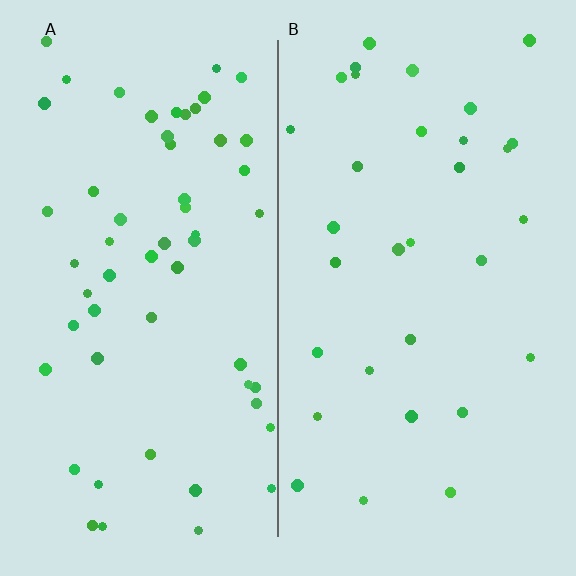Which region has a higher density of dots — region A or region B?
A (the left).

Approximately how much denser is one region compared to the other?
Approximately 1.8× — region A over region B.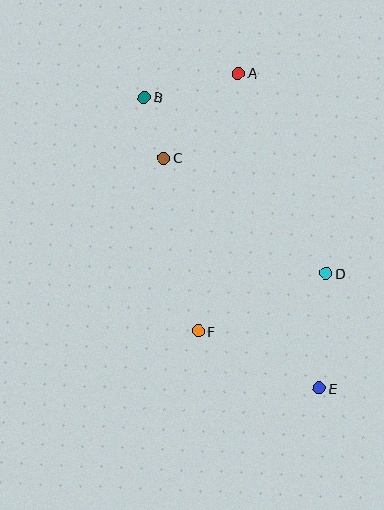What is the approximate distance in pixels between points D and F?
The distance between D and F is approximately 141 pixels.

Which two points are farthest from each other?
Points B and E are farthest from each other.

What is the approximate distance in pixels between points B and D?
The distance between B and D is approximately 253 pixels.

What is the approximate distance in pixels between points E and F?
The distance between E and F is approximately 134 pixels.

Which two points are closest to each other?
Points B and C are closest to each other.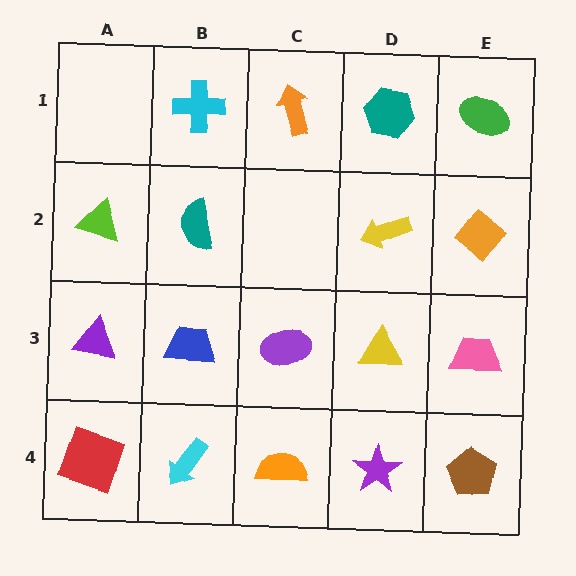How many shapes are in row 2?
4 shapes.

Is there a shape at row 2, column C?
No, that cell is empty.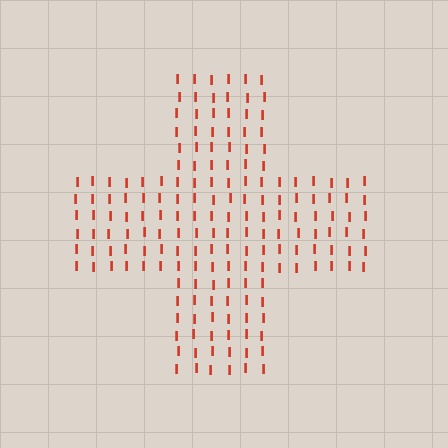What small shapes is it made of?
It is made of small letter I's.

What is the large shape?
The large shape is a cross.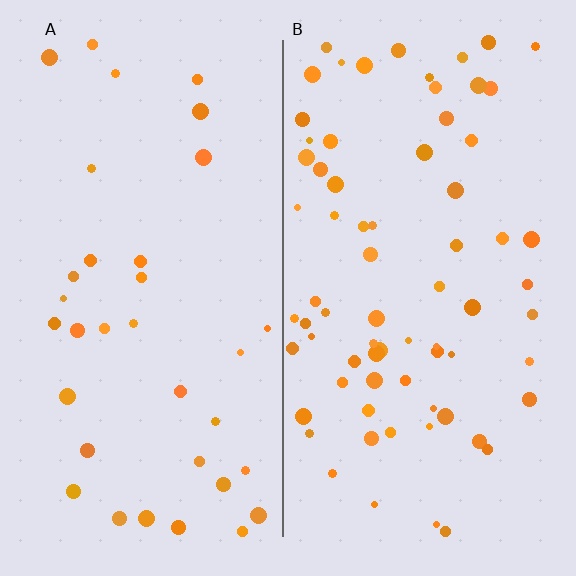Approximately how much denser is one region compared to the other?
Approximately 2.1× — region B over region A.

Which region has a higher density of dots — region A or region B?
B (the right).